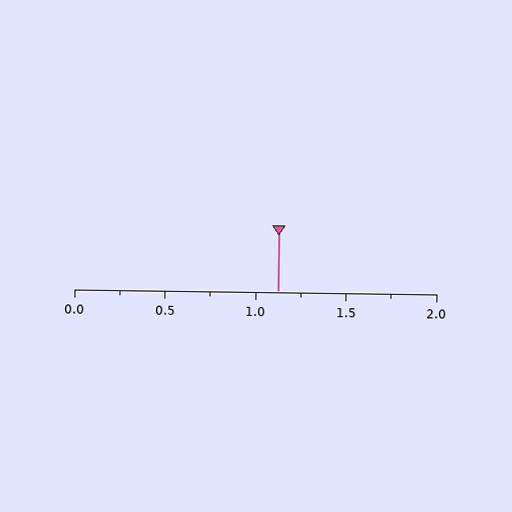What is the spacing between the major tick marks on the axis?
The major ticks are spaced 0.5 apart.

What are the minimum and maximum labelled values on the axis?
The axis runs from 0.0 to 2.0.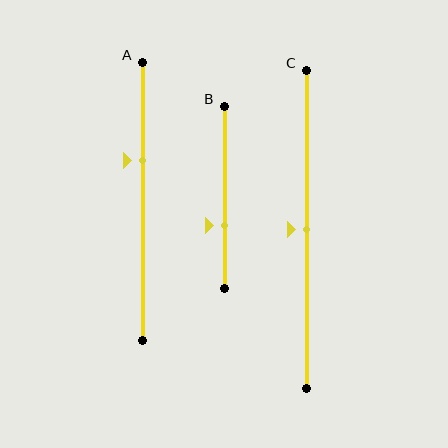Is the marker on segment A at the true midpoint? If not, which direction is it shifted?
No, the marker on segment A is shifted upward by about 15% of the segment length.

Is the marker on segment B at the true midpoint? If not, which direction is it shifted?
No, the marker on segment B is shifted downward by about 15% of the segment length.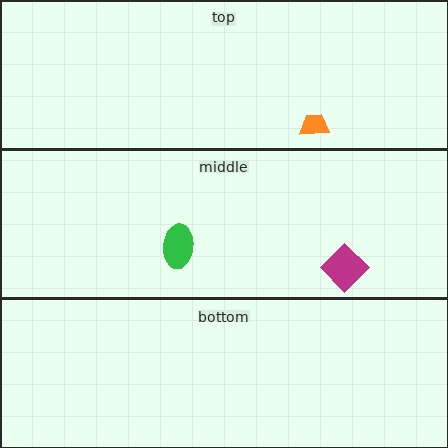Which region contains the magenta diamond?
The middle region.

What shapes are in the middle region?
The magenta diamond, the green ellipse.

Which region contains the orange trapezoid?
The top region.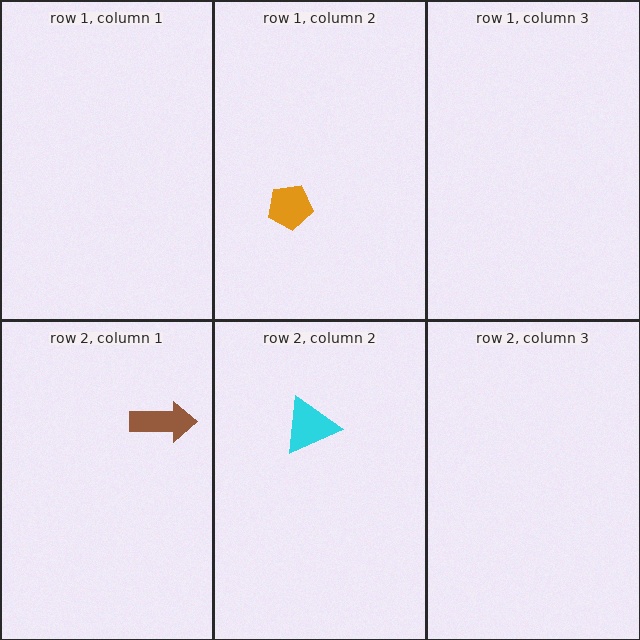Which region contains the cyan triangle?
The row 2, column 2 region.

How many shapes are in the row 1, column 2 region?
1.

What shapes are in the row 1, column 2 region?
The orange pentagon.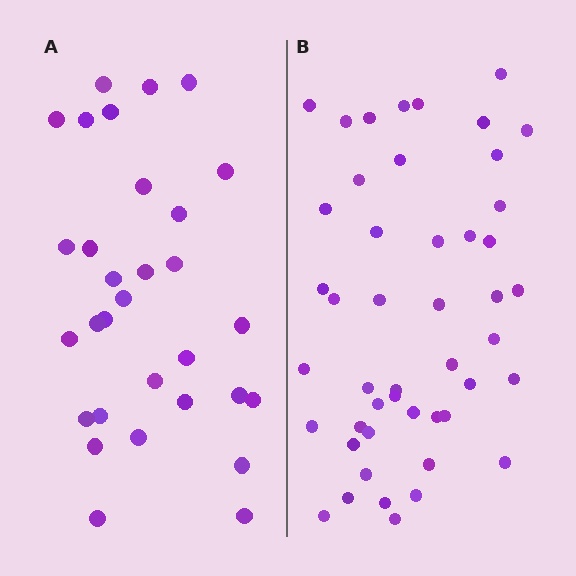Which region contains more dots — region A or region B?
Region B (the right region) has more dots.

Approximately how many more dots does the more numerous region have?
Region B has approximately 15 more dots than region A.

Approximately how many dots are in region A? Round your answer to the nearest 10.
About 30 dots. (The exact count is 31, which rounds to 30.)